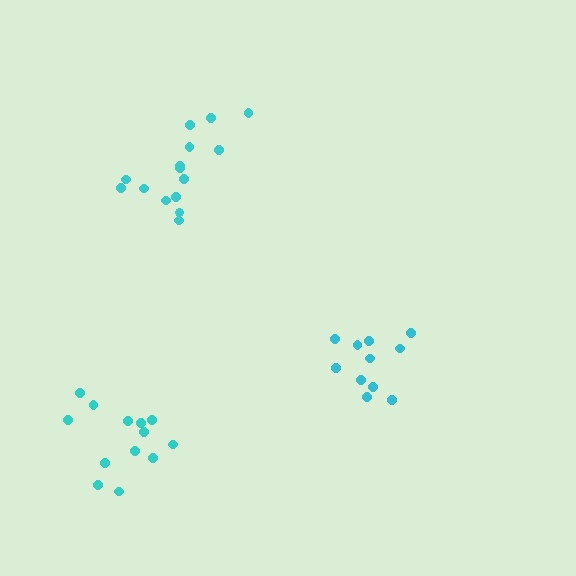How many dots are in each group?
Group 1: 15 dots, Group 2: 11 dots, Group 3: 13 dots (39 total).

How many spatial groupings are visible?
There are 3 spatial groupings.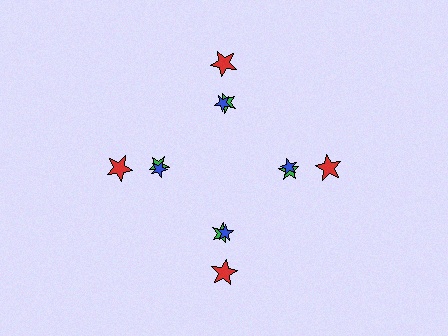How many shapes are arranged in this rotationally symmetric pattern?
There are 12 shapes, arranged in 4 groups of 3.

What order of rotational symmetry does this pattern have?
This pattern has 4-fold rotational symmetry.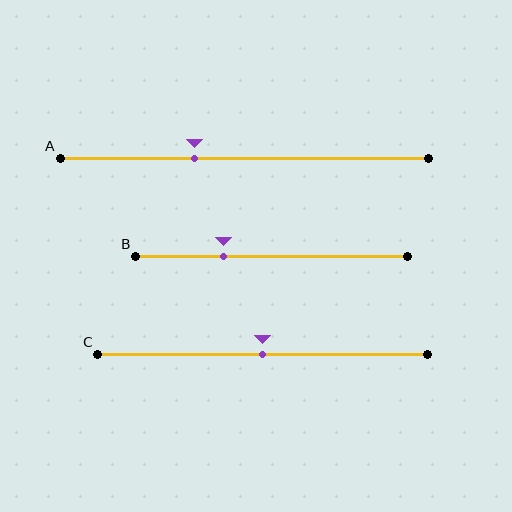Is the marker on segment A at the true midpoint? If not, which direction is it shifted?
No, the marker on segment A is shifted to the left by about 13% of the segment length.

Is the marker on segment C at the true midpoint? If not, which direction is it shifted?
Yes, the marker on segment C is at the true midpoint.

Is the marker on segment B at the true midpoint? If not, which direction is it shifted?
No, the marker on segment B is shifted to the left by about 18% of the segment length.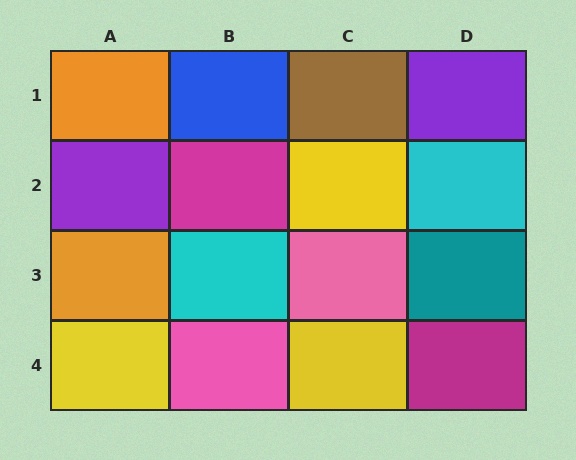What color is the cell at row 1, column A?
Orange.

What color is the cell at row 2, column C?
Yellow.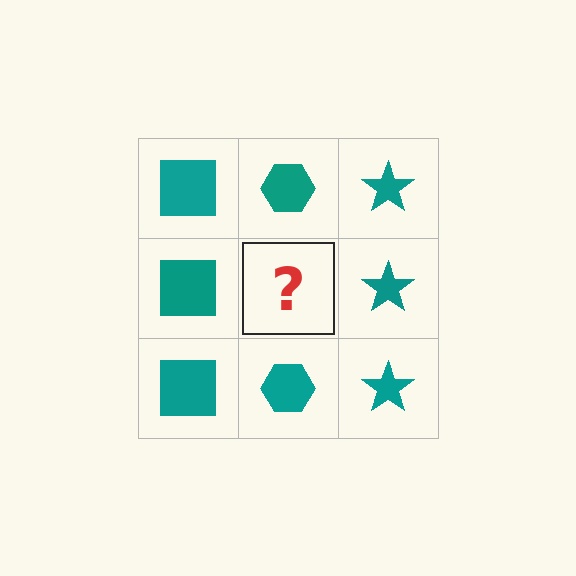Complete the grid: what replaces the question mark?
The question mark should be replaced with a teal hexagon.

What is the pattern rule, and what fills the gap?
The rule is that each column has a consistent shape. The gap should be filled with a teal hexagon.